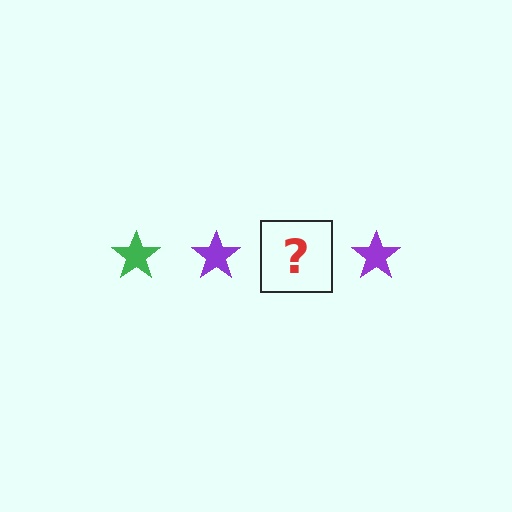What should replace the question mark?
The question mark should be replaced with a green star.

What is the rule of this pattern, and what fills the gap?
The rule is that the pattern cycles through green, purple stars. The gap should be filled with a green star.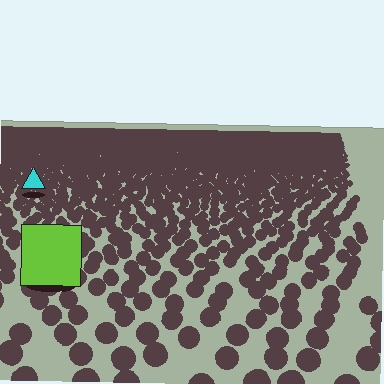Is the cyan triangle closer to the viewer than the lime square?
No. The lime square is closer — you can tell from the texture gradient: the ground texture is coarser near it.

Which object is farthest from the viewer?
The cyan triangle is farthest from the viewer. It appears smaller and the ground texture around it is denser.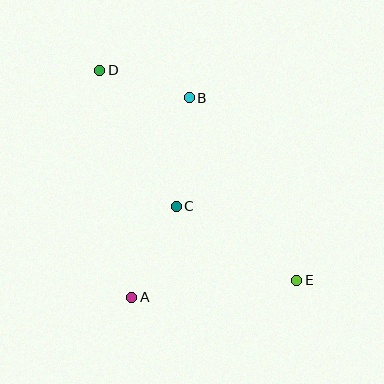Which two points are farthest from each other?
Points D and E are farthest from each other.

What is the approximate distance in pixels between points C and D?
The distance between C and D is approximately 156 pixels.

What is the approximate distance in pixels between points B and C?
The distance between B and C is approximately 109 pixels.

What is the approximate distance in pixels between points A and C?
The distance between A and C is approximately 101 pixels.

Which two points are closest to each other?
Points B and D are closest to each other.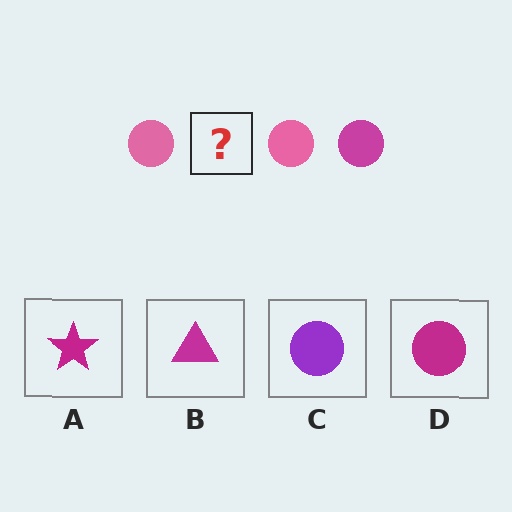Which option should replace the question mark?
Option D.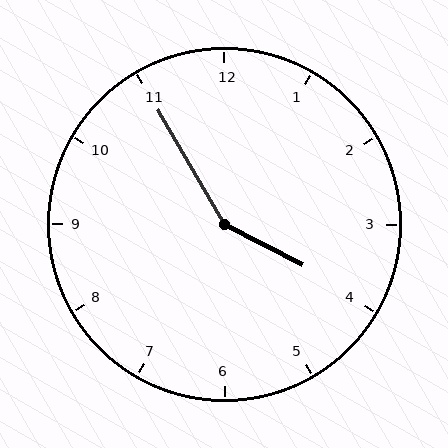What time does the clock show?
3:55.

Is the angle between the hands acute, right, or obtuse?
It is obtuse.